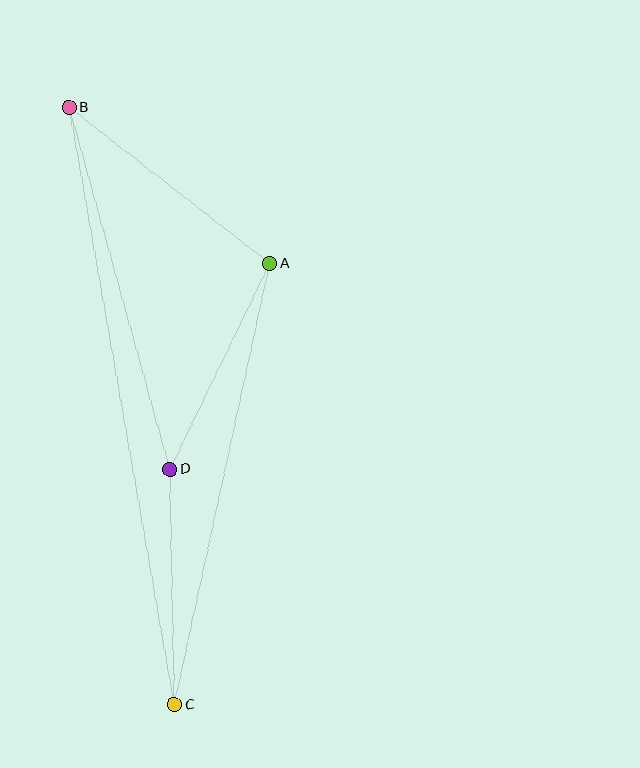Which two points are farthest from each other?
Points B and C are farthest from each other.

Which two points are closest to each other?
Points A and D are closest to each other.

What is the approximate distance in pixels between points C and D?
The distance between C and D is approximately 235 pixels.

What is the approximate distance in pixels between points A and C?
The distance between A and C is approximately 451 pixels.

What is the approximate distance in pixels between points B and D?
The distance between B and D is approximately 376 pixels.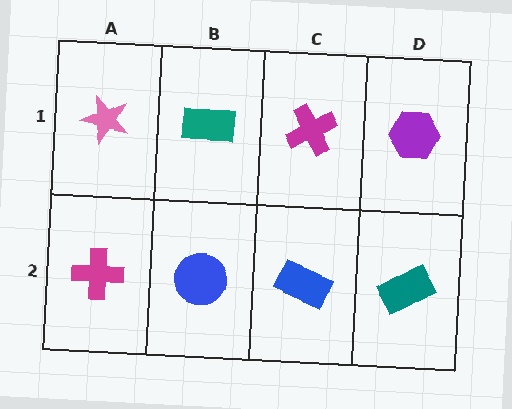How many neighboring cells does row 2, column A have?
2.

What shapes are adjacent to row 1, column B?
A blue circle (row 2, column B), a pink star (row 1, column A), a magenta cross (row 1, column C).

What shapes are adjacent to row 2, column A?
A pink star (row 1, column A), a blue circle (row 2, column B).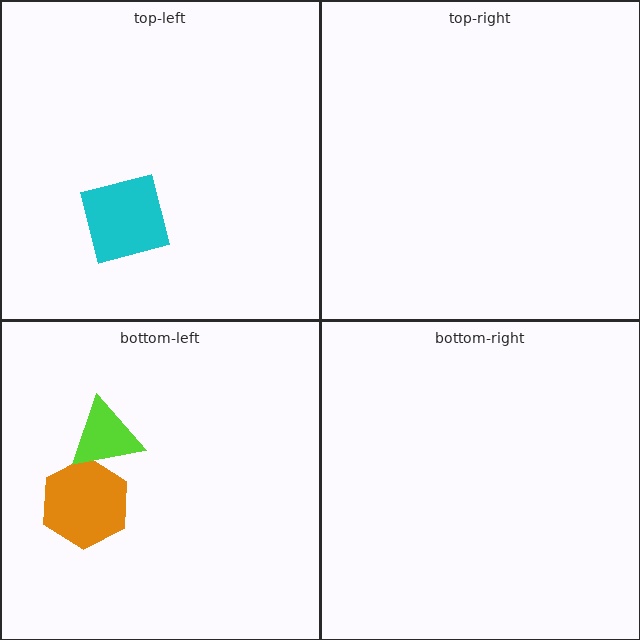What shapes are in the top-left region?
The cyan square.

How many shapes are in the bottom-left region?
2.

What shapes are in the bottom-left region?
The orange hexagon, the lime triangle.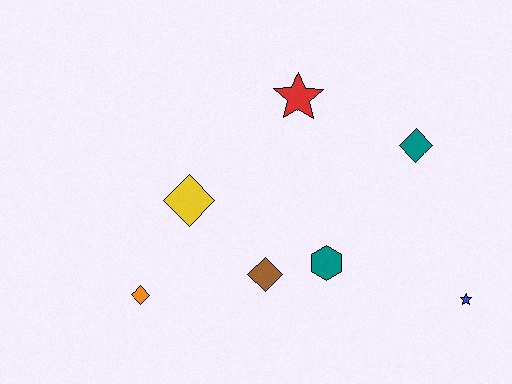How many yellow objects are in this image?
There is 1 yellow object.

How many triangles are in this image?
There are no triangles.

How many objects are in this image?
There are 7 objects.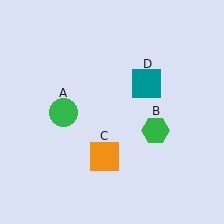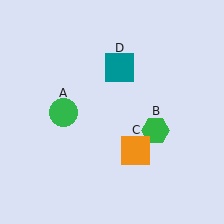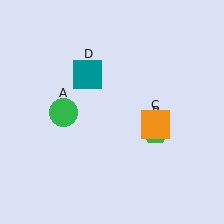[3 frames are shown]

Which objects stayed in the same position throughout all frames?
Green circle (object A) and green hexagon (object B) remained stationary.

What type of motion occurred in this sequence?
The orange square (object C), teal square (object D) rotated counterclockwise around the center of the scene.